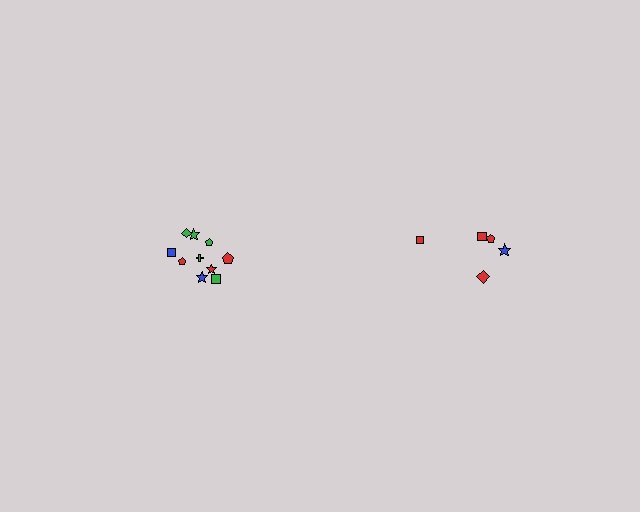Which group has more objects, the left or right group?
The left group.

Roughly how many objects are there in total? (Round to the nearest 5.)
Roughly 15 objects in total.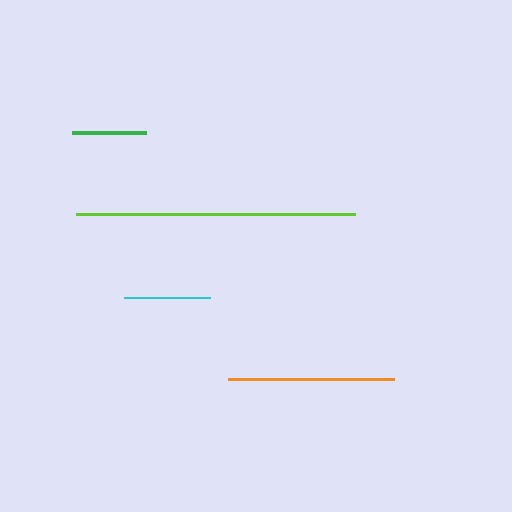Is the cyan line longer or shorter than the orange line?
The orange line is longer than the cyan line.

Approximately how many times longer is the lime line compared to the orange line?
The lime line is approximately 1.7 times the length of the orange line.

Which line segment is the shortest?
The green line is the shortest at approximately 74 pixels.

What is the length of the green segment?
The green segment is approximately 74 pixels long.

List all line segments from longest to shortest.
From longest to shortest: lime, orange, cyan, green.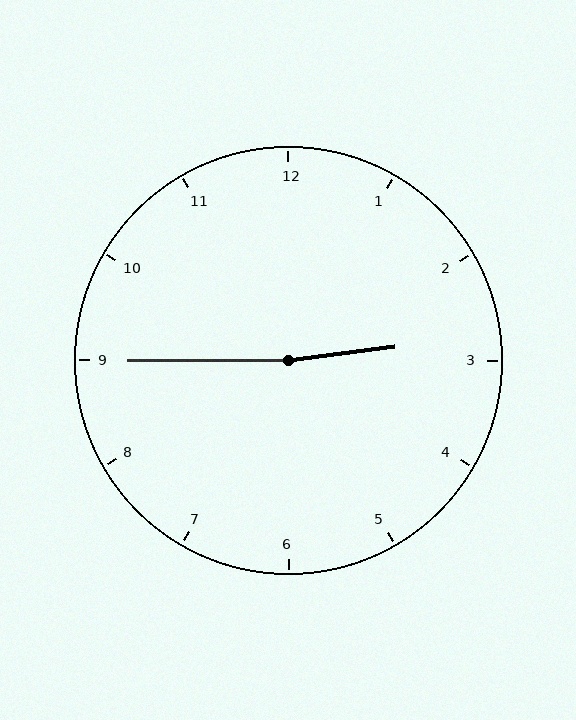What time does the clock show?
2:45.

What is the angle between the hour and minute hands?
Approximately 172 degrees.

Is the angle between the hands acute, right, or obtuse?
It is obtuse.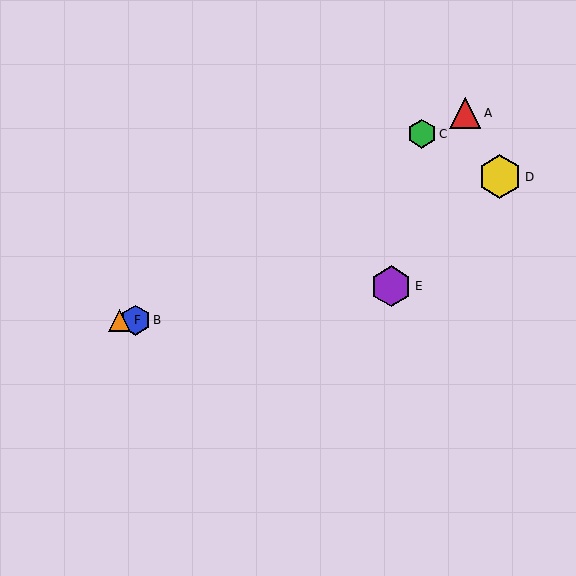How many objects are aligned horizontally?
2 objects (B, F) are aligned horizontally.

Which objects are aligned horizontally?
Objects B, F are aligned horizontally.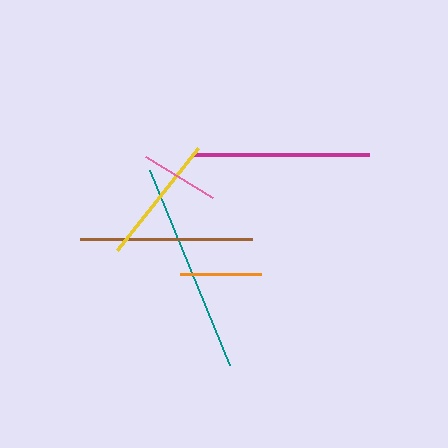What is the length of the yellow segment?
The yellow segment is approximately 130 pixels long.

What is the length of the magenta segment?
The magenta segment is approximately 177 pixels long.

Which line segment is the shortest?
The pink line is the shortest at approximately 79 pixels.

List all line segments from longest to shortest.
From longest to shortest: teal, magenta, brown, yellow, orange, pink.